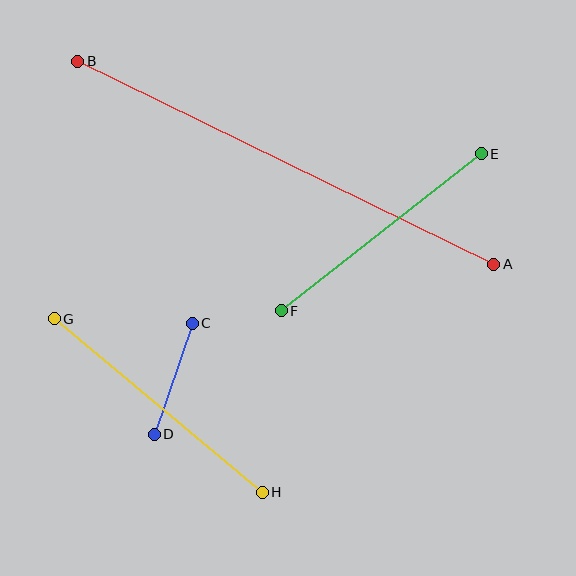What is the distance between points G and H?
The distance is approximately 271 pixels.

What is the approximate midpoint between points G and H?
The midpoint is at approximately (158, 406) pixels.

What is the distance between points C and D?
The distance is approximately 117 pixels.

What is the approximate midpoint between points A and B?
The midpoint is at approximately (286, 163) pixels.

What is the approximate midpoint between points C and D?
The midpoint is at approximately (173, 379) pixels.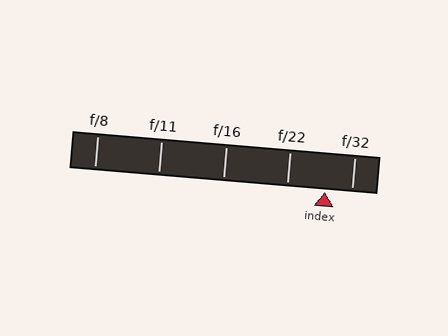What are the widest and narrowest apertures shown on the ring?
The widest aperture shown is f/8 and the narrowest is f/32.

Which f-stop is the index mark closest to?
The index mark is closest to f/32.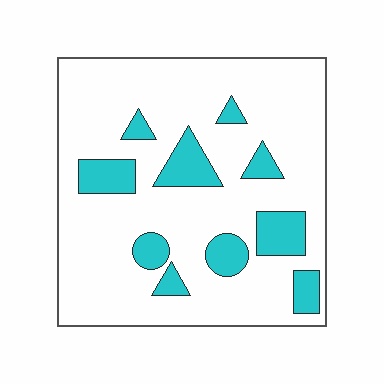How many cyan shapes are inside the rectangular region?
10.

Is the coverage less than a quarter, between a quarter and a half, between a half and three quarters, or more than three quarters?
Less than a quarter.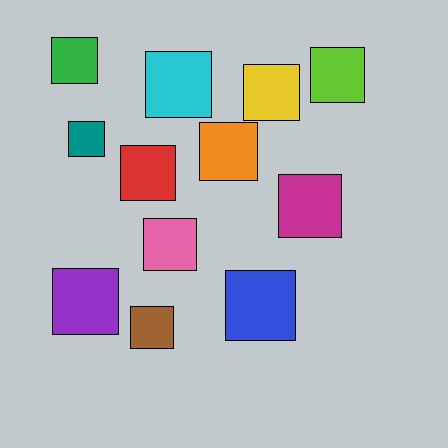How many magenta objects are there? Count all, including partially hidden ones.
There is 1 magenta object.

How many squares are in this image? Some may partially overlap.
There are 12 squares.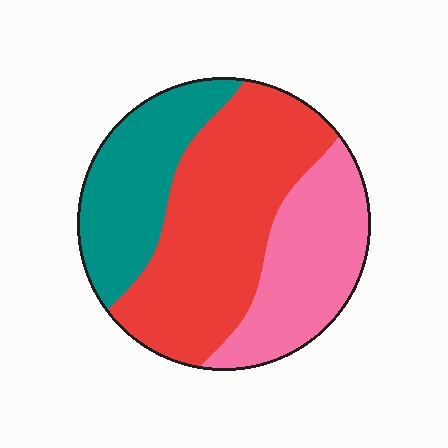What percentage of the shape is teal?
Teal covers about 25% of the shape.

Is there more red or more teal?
Red.